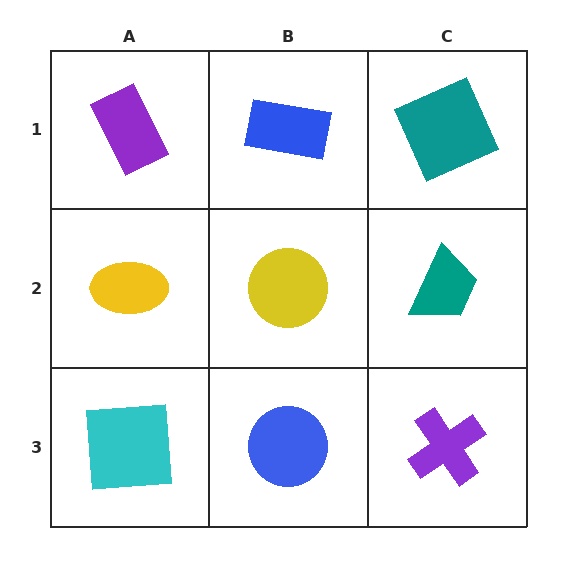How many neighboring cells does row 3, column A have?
2.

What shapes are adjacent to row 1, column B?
A yellow circle (row 2, column B), a purple rectangle (row 1, column A), a teal square (row 1, column C).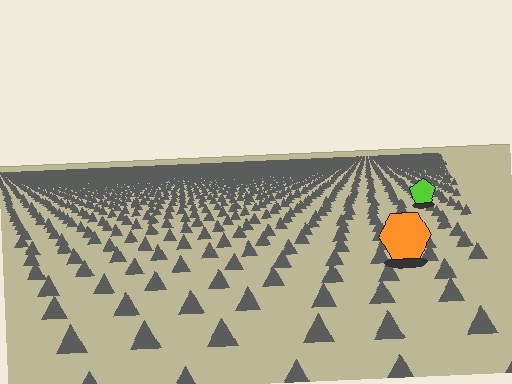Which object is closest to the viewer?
The orange hexagon is closest. The texture marks near it are larger and more spread out.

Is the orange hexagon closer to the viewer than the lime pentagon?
Yes. The orange hexagon is closer — you can tell from the texture gradient: the ground texture is coarser near it.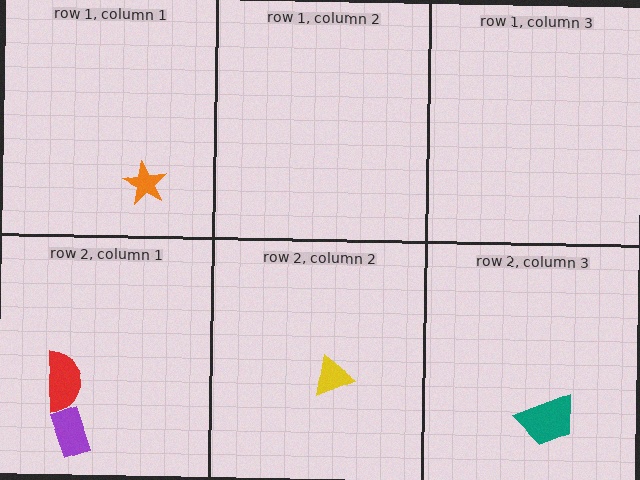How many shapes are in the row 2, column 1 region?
2.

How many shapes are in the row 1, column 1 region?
1.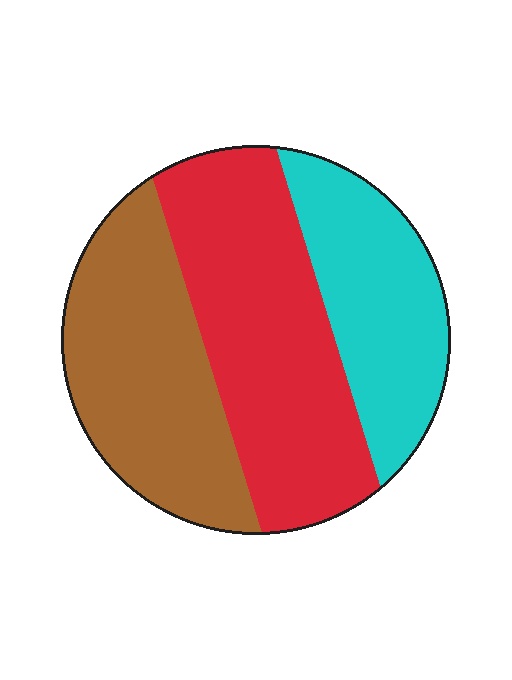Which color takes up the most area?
Red, at roughly 40%.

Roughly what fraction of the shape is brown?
Brown takes up about one third (1/3) of the shape.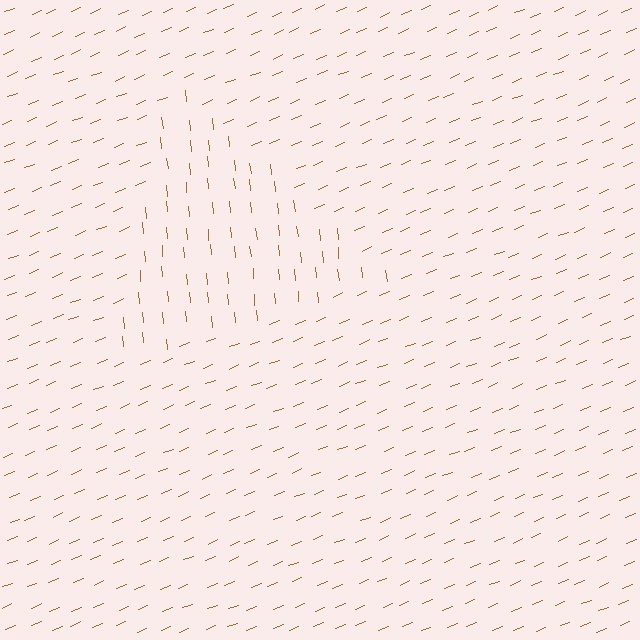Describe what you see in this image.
The image is filled with small brown line segments. A triangle region in the image has lines oriented differently from the surrounding lines, creating a visible texture boundary.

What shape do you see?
I see a triangle.